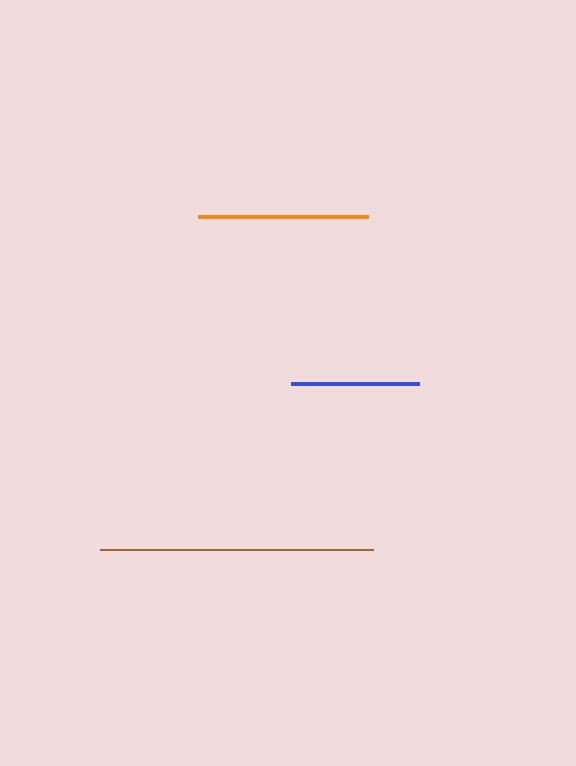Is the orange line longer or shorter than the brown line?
The brown line is longer than the orange line.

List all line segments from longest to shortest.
From longest to shortest: brown, orange, blue.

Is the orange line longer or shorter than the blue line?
The orange line is longer than the blue line.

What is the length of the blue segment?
The blue segment is approximately 128 pixels long.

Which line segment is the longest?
The brown line is the longest at approximately 274 pixels.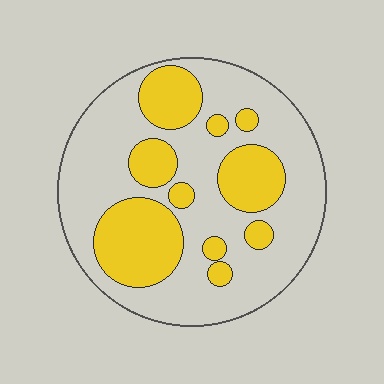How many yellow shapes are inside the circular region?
10.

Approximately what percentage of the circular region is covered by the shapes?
Approximately 35%.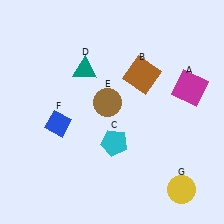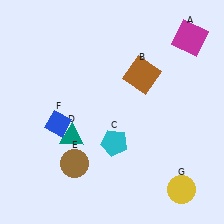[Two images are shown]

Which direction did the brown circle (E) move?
The brown circle (E) moved down.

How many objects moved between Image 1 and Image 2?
3 objects moved between the two images.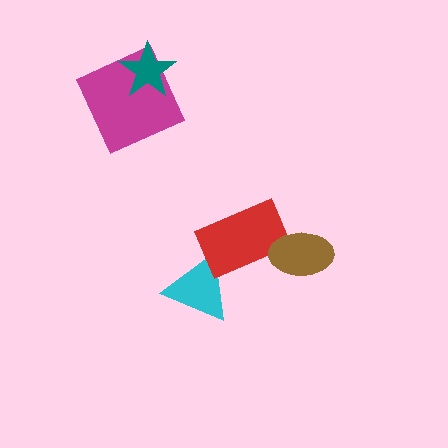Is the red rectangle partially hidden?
Yes, it is partially covered by another shape.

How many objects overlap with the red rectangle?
2 objects overlap with the red rectangle.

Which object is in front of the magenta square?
The teal star is in front of the magenta square.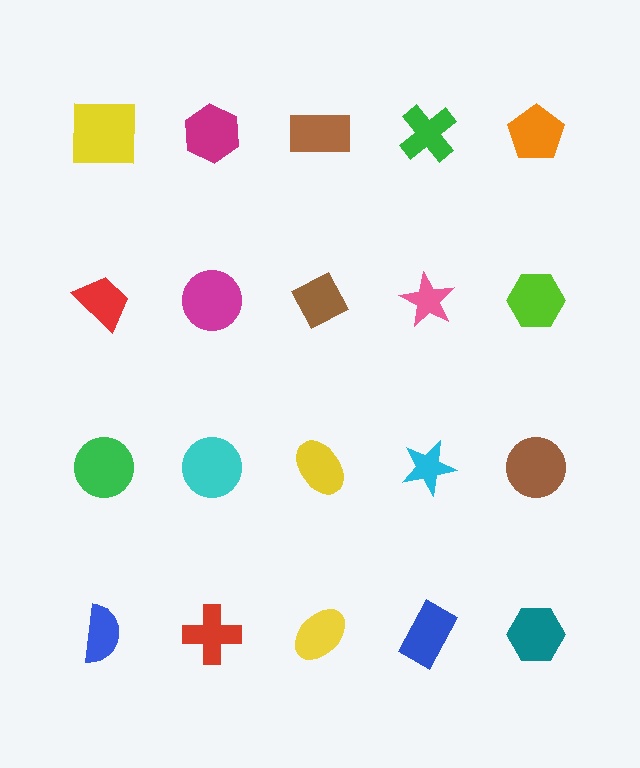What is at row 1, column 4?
A green cross.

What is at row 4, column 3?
A yellow ellipse.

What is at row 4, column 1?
A blue semicircle.